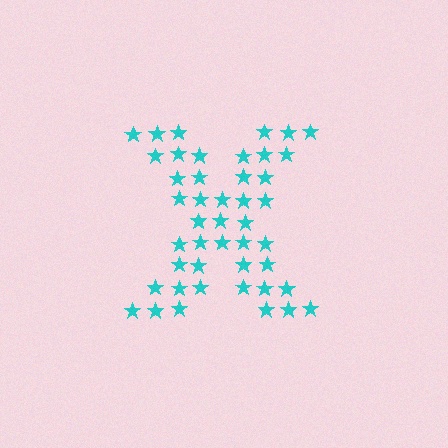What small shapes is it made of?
It is made of small stars.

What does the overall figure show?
The overall figure shows the letter X.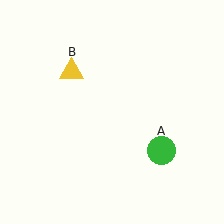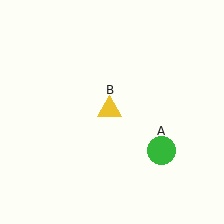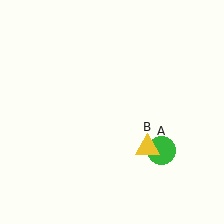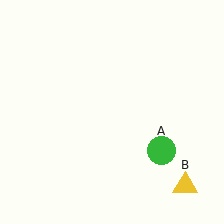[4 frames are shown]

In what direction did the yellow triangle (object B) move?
The yellow triangle (object B) moved down and to the right.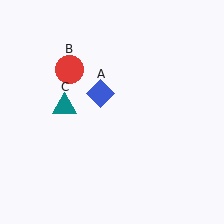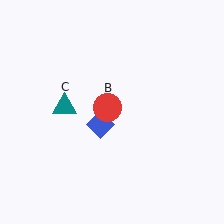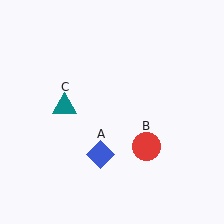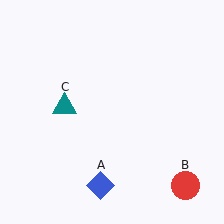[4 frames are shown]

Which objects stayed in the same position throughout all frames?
Teal triangle (object C) remained stationary.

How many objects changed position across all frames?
2 objects changed position: blue diamond (object A), red circle (object B).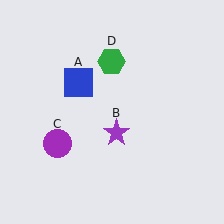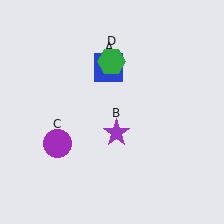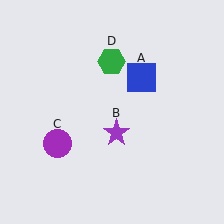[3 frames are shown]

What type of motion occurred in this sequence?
The blue square (object A) rotated clockwise around the center of the scene.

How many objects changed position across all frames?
1 object changed position: blue square (object A).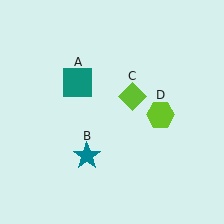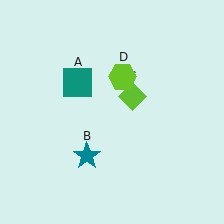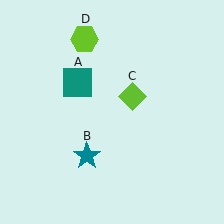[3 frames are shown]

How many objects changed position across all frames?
1 object changed position: lime hexagon (object D).